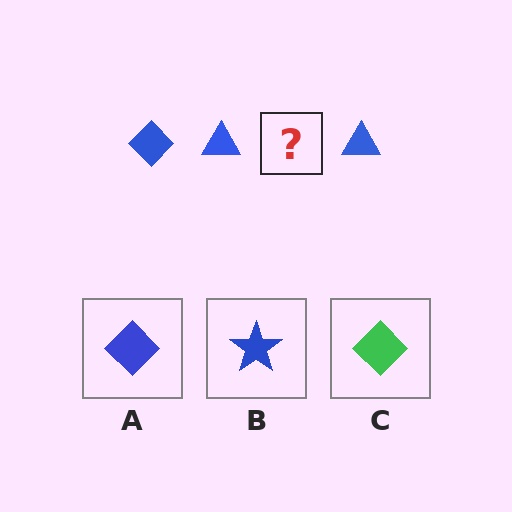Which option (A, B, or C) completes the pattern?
A.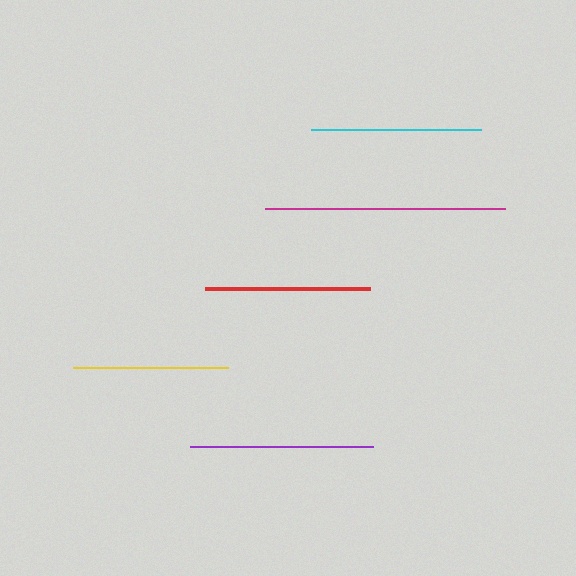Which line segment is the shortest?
The yellow line is the shortest at approximately 154 pixels.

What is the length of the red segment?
The red segment is approximately 165 pixels long.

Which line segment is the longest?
The magenta line is the longest at approximately 240 pixels.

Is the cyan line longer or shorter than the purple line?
The purple line is longer than the cyan line.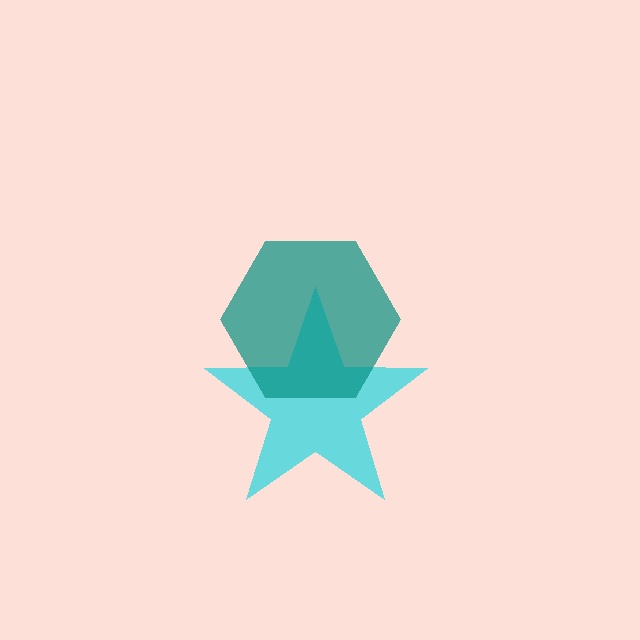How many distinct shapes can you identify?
There are 2 distinct shapes: a cyan star, a teal hexagon.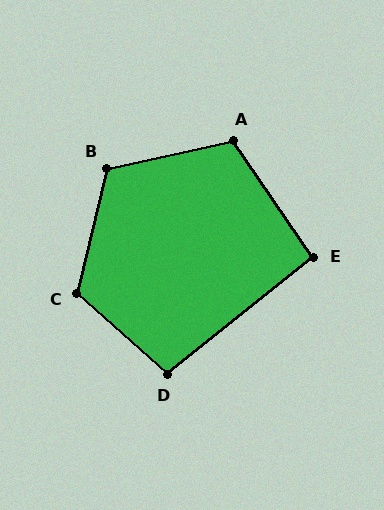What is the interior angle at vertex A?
Approximately 112 degrees (obtuse).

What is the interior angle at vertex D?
Approximately 100 degrees (obtuse).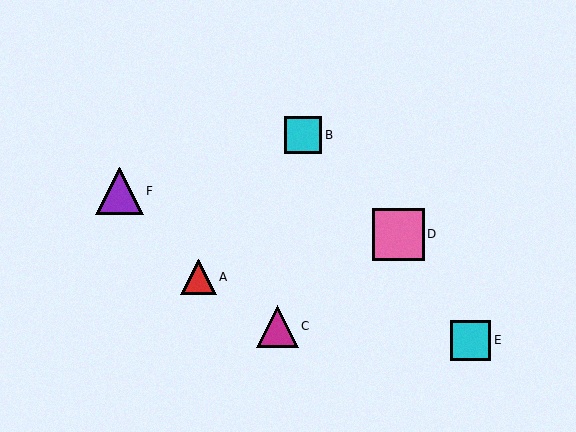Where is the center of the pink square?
The center of the pink square is at (398, 234).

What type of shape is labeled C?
Shape C is a magenta triangle.